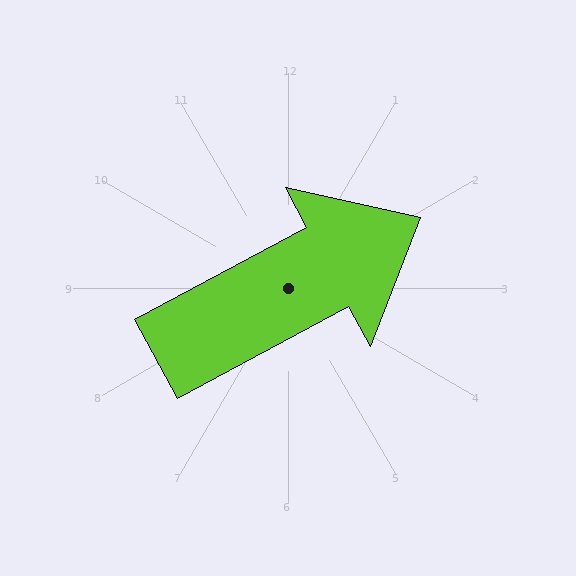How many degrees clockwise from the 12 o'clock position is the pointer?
Approximately 62 degrees.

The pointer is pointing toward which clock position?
Roughly 2 o'clock.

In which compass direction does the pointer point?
Northeast.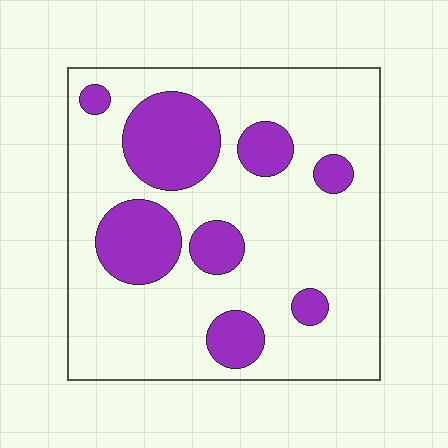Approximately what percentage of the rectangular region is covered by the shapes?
Approximately 25%.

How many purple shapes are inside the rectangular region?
8.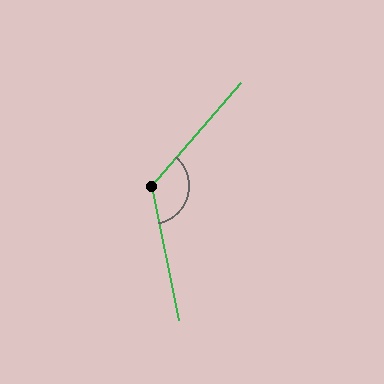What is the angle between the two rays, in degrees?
Approximately 128 degrees.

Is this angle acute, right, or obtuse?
It is obtuse.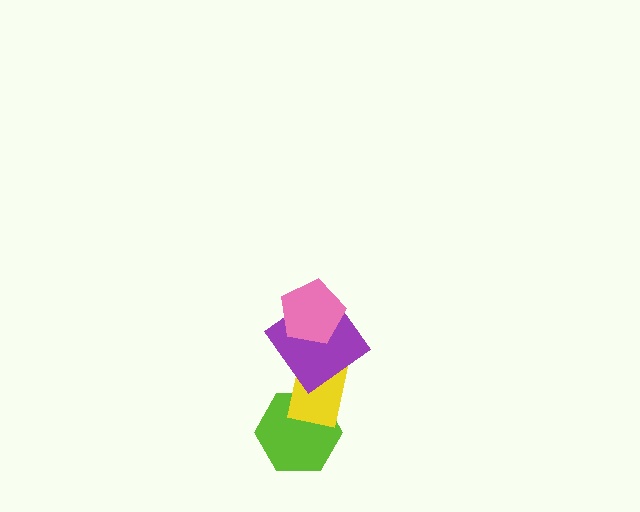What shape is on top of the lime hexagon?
The yellow rectangle is on top of the lime hexagon.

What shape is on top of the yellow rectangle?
The purple diamond is on top of the yellow rectangle.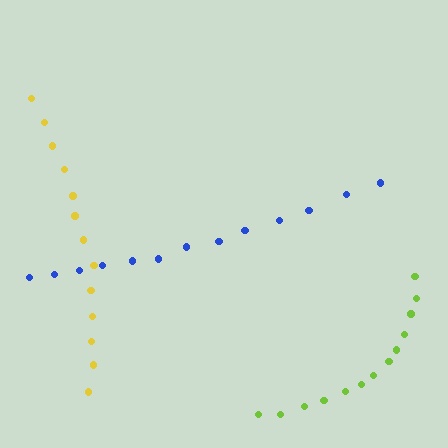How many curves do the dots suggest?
There are 3 distinct paths.